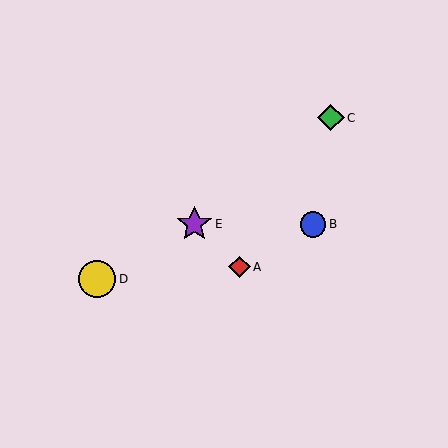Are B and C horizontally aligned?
No, B is at y≈224 and C is at y≈118.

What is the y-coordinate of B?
Object B is at y≈224.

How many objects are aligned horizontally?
2 objects (B, E) are aligned horizontally.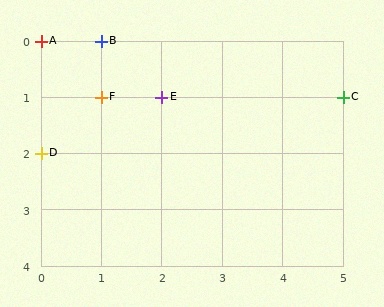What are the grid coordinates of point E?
Point E is at grid coordinates (2, 1).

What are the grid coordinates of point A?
Point A is at grid coordinates (0, 0).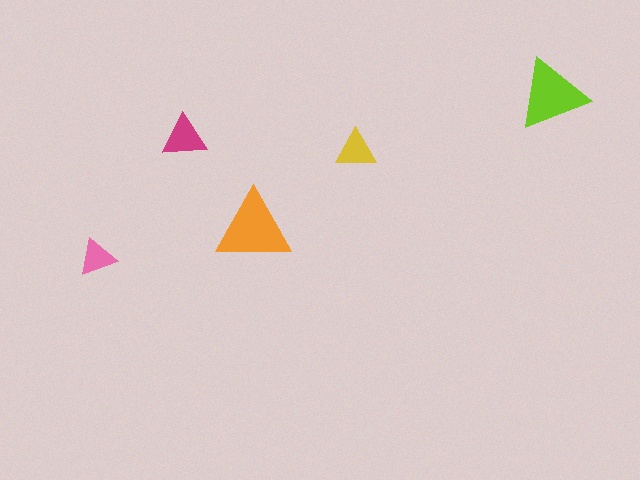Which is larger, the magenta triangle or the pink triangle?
The magenta one.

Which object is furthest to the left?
The pink triangle is leftmost.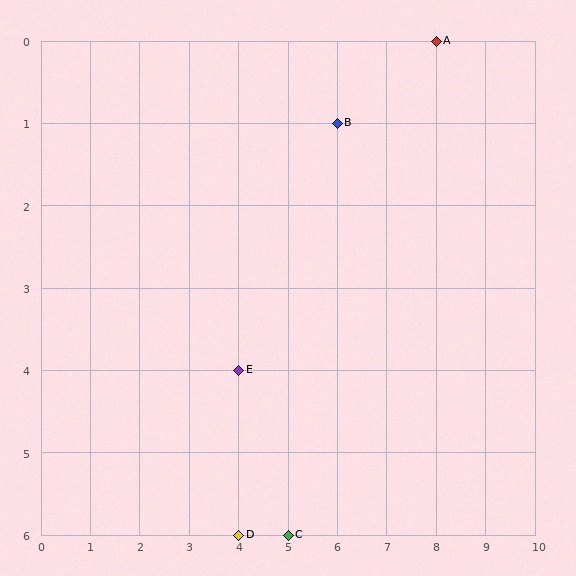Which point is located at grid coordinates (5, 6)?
Point C is at (5, 6).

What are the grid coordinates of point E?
Point E is at grid coordinates (4, 4).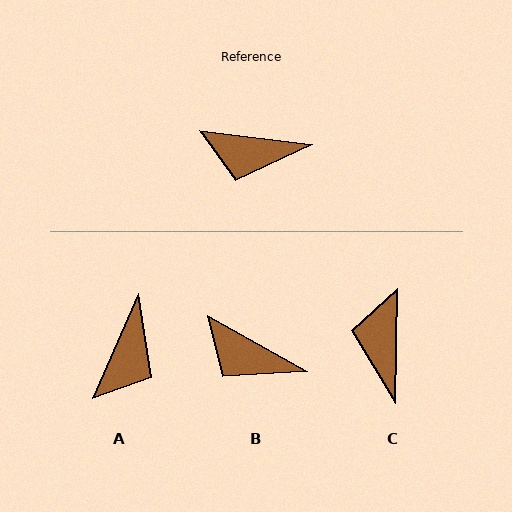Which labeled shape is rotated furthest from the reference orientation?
C, about 84 degrees away.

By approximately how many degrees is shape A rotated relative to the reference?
Approximately 73 degrees counter-clockwise.